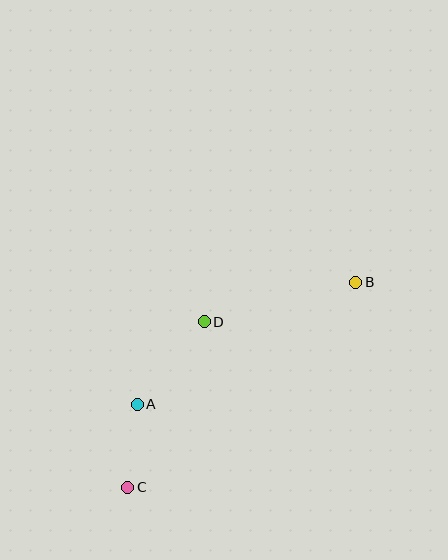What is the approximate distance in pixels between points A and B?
The distance between A and B is approximately 250 pixels.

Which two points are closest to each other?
Points A and C are closest to each other.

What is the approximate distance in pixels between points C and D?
The distance between C and D is approximately 182 pixels.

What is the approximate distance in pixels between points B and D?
The distance between B and D is approximately 157 pixels.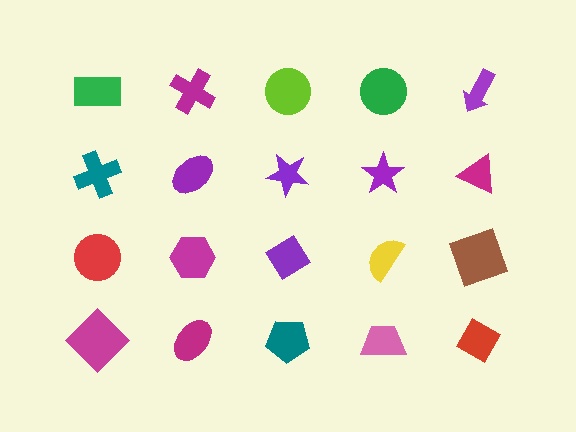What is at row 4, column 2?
A magenta ellipse.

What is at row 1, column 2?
A magenta cross.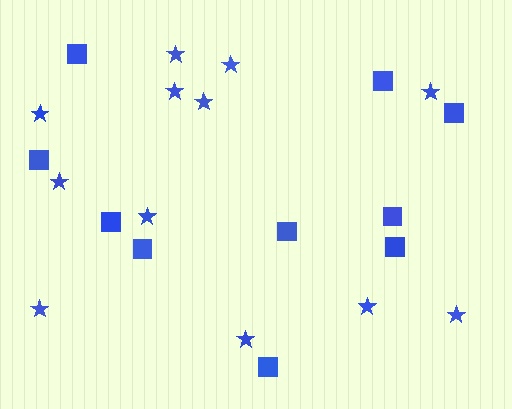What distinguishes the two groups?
There are 2 groups: one group of squares (10) and one group of stars (12).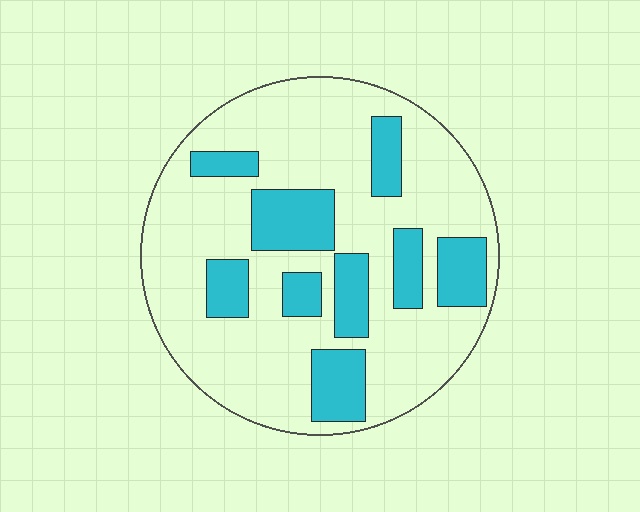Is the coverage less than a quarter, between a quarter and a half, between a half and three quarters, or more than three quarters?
Between a quarter and a half.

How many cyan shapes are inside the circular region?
9.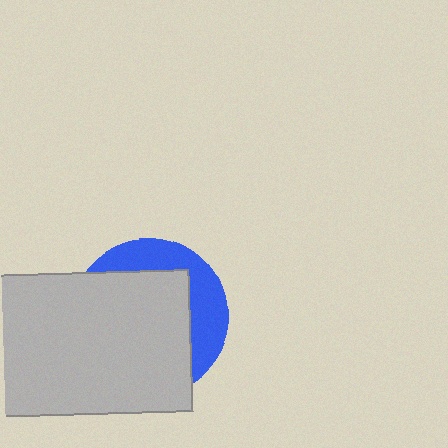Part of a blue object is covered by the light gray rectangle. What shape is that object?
It is a circle.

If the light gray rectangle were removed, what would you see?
You would see the complete blue circle.